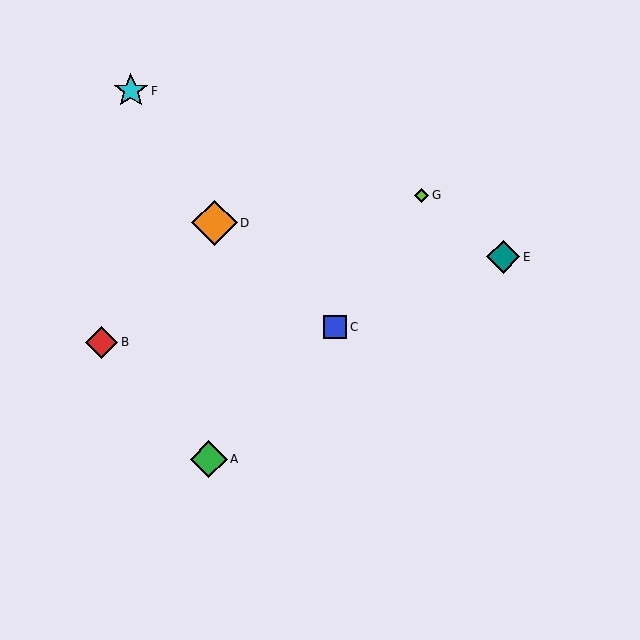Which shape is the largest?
The orange diamond (labeled D) is the largest.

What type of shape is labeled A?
Shape A is a green diamond.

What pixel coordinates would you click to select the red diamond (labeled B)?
Click at (102, 342) to select the red diamond B.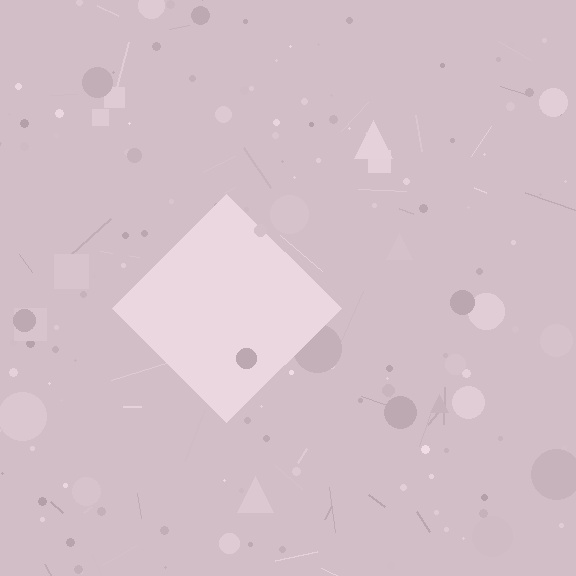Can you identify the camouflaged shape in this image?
The camouflaged shape is a diamond.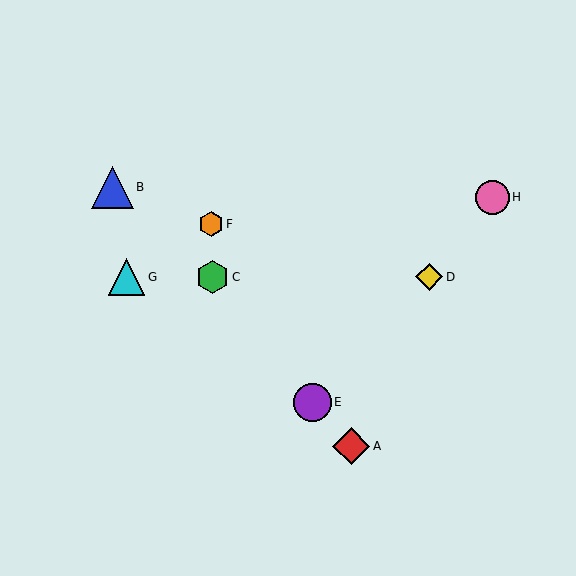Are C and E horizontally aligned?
No, C is at y≈277 and E is at y≈402.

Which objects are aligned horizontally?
Objects C, D, G are aligned horizontally.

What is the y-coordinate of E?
Object E is at y≈402.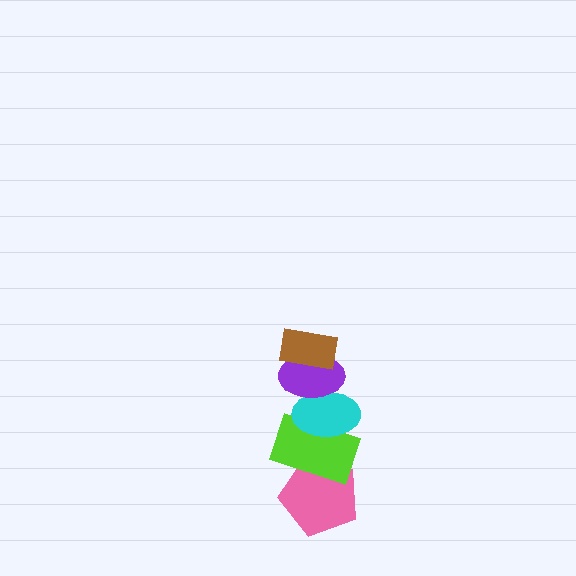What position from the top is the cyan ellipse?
The cyan ellipse is 3rd from the top.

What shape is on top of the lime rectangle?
The cyan ellipse is on top of the lime rectangle.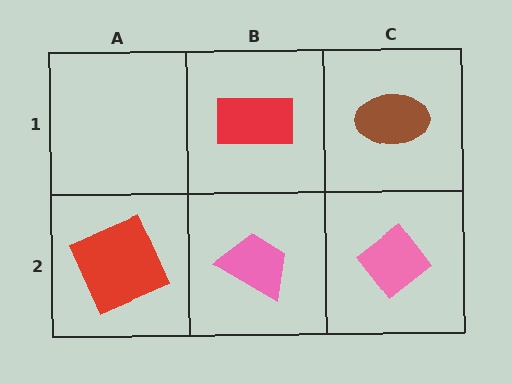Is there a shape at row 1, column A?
No, that cell is empty.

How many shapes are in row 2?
3 shapes.